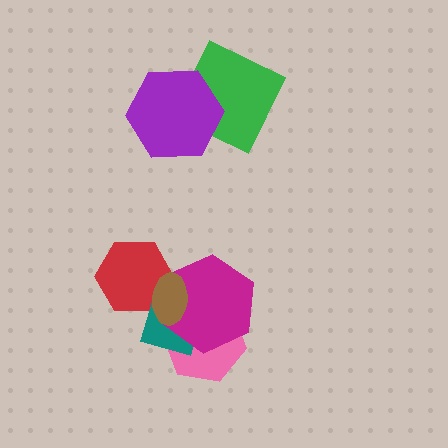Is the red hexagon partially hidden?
Yes, it is partially covered by another shape.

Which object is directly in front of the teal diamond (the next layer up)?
The magenta hexagon is directly in front of the teal diamond.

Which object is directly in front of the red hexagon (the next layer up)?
The teal diamond is directly in front of the red hexagon.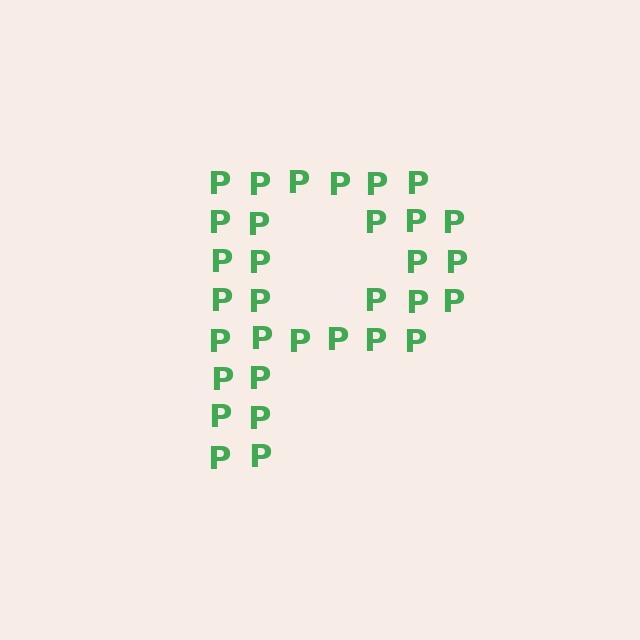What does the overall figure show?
The overall figure shows the letter P.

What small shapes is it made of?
It is made of small letter P's.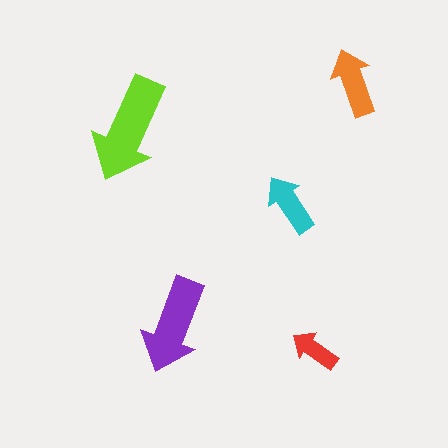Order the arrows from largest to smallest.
the lime one, the purple one, the orange one, the cyan one, the red one.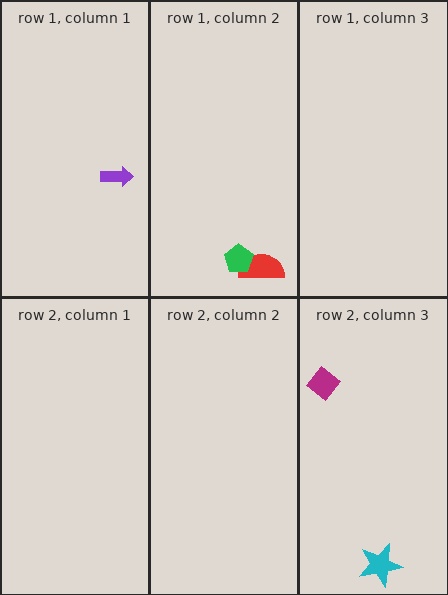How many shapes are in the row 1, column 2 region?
2.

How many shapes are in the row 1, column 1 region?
1.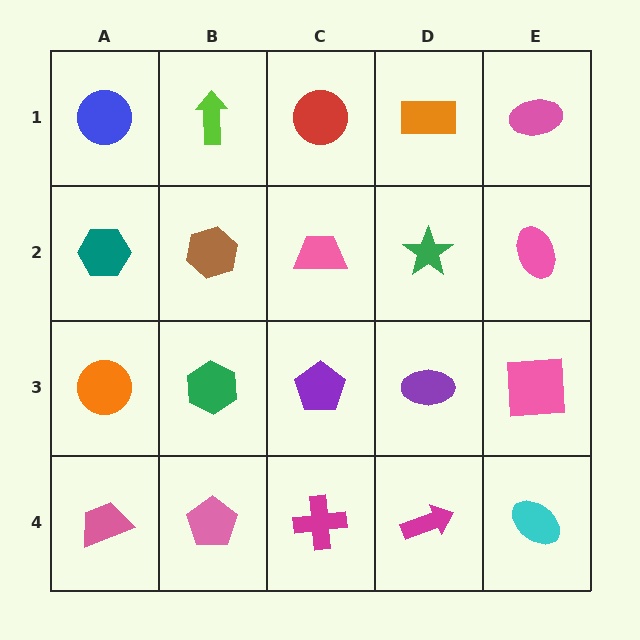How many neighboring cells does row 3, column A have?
3.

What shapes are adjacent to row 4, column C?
A purple pentagon (row 3, column C), a pink pentagon (row 4, column B), a magenta arrow (row 4, column D).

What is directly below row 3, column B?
A pink pentagon.